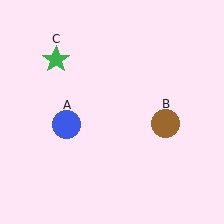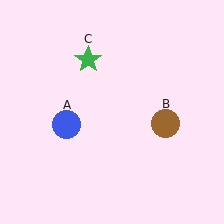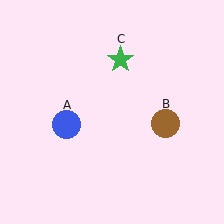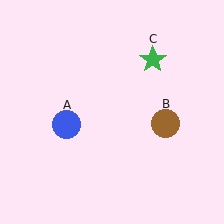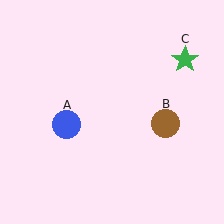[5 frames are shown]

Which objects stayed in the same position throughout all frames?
Blue circle (object A) and brown circle (object B) remained stationary.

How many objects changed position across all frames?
1 object changed position: green star (object C).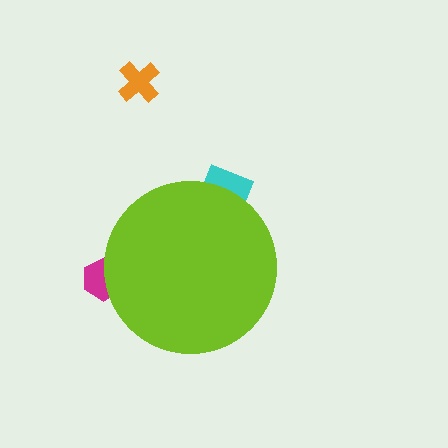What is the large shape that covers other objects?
A lime circle.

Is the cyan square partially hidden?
Yes, the cyan square is partially hidden behind the lime circle.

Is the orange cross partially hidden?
No, the orange cross is fully visible.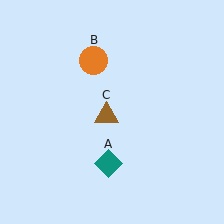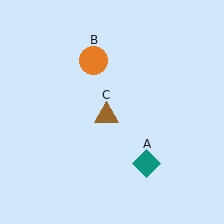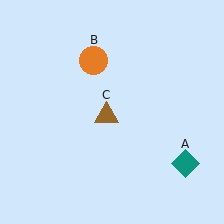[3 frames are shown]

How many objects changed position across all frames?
1 object changed position: teal diamond (object A).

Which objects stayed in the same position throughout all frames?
Orange circle (object B) and brown triangle (object C) remained stationary.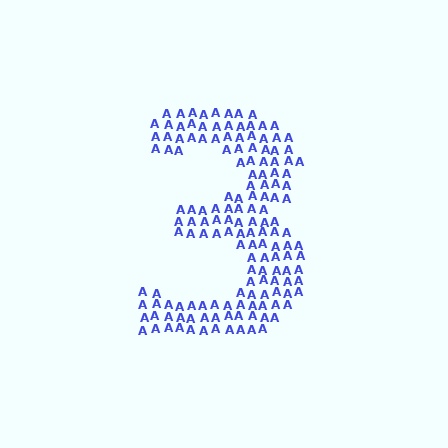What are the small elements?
The small elements are letter A's.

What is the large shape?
The large shape is the digit 3.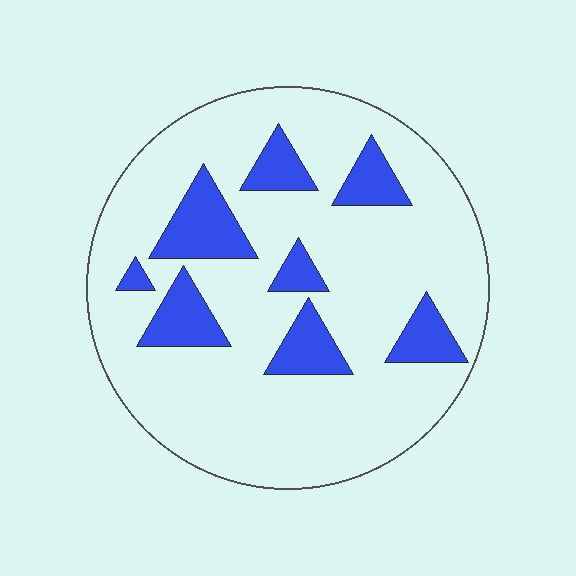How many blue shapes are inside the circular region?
8.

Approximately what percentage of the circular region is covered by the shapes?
Approximately 20%.